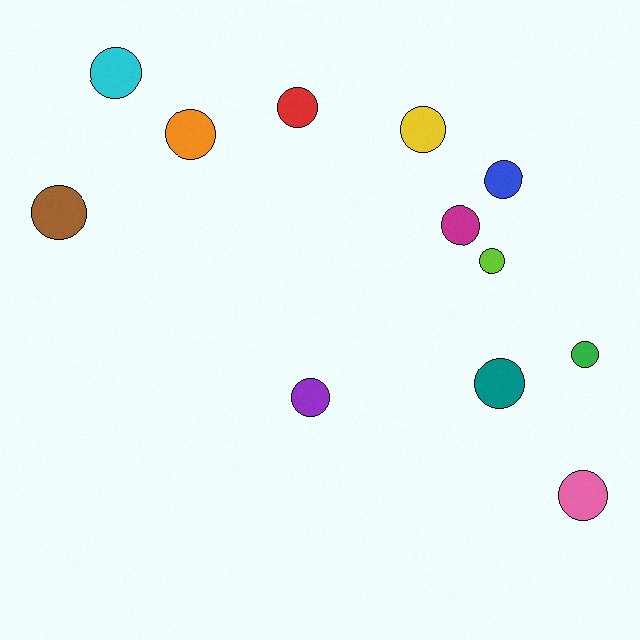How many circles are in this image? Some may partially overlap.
There are 12 circles.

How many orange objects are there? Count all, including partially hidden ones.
There is 1 orange object.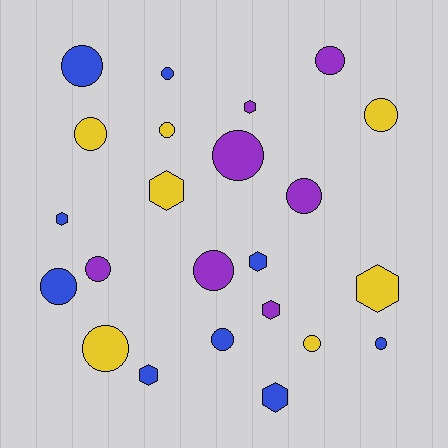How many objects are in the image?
There are 23 objects.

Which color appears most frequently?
Blue, with 9 objects.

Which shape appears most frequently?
Circle, with 15 objects.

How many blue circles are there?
There are 5 blue circles.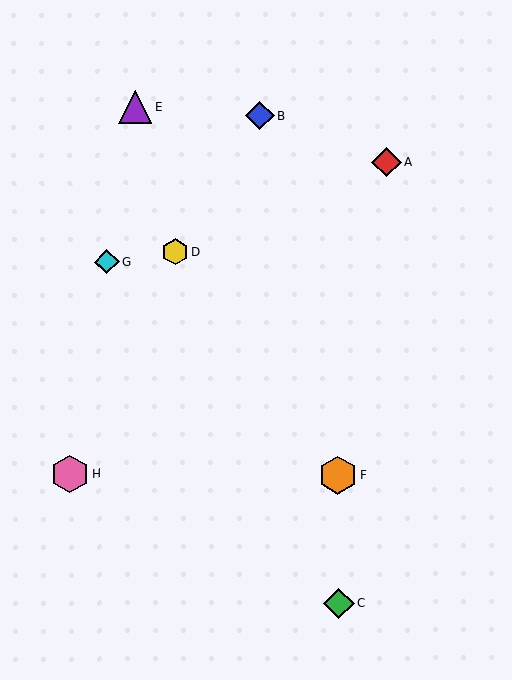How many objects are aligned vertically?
2 objects (C, F) are aligned vertically.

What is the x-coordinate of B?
Object B is at x≈260.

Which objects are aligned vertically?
Objects C, F are aligned vertically.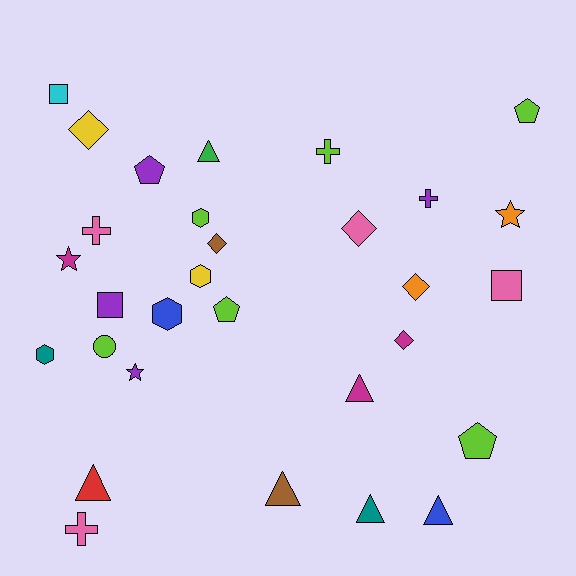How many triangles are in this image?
There are 6 triangles.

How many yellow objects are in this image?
There are 2 yellow objects.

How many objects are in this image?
There are 30 objects.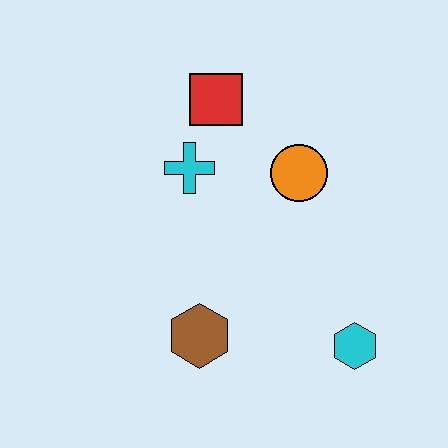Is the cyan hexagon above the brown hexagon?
No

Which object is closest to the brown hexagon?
The cyan hexagon is closest to the brown hexagon.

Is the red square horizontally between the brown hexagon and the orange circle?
Yes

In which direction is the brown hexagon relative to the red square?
The brown hexagon is below the red square.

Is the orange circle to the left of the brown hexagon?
No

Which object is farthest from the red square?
The cyan hexagon is farthest from the red square.